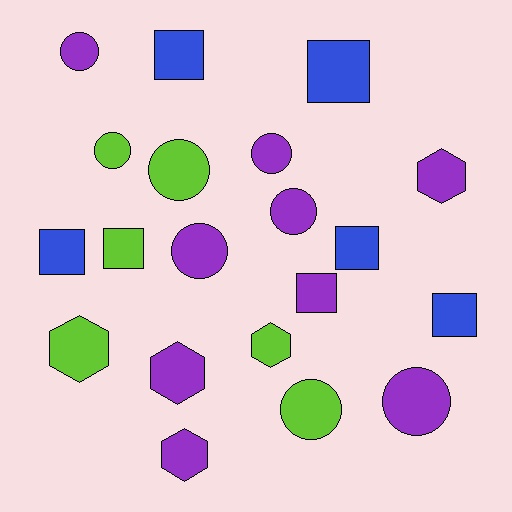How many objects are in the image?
There are 20 objects.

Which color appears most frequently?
Purple, with 9 objects.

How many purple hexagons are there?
There are 3 purple hexagons.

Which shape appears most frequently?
Circle, with 8 objects.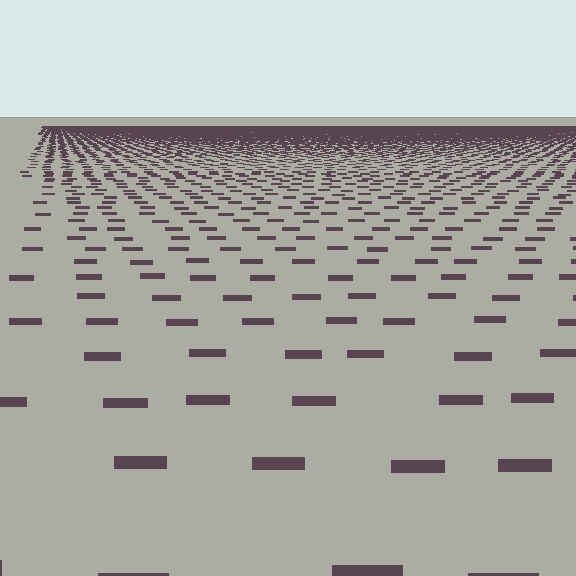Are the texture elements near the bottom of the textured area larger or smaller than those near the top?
Larger. Near the bottom, elements are closer to the viewer and appear at a bigger on-screen size.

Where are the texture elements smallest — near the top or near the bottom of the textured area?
Near the top.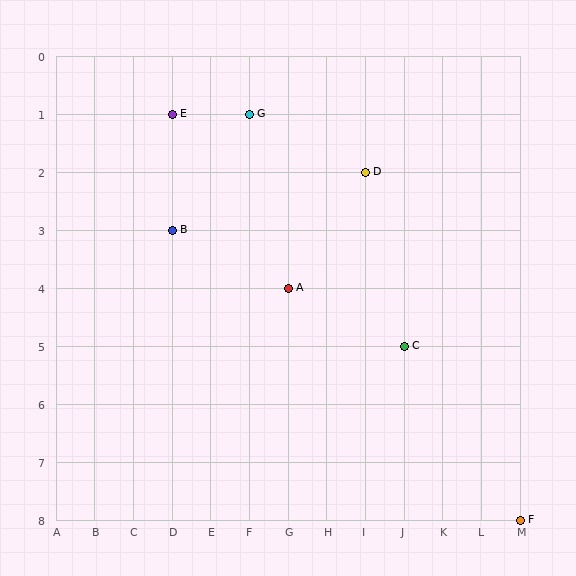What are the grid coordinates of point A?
Point A is at grid coordinates (G, 4).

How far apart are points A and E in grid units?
Points A and E are 3 columns and 3 rows apart (about 4.2 grid units diagonally).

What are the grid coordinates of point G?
Point G is at grid coordinates (F, 1).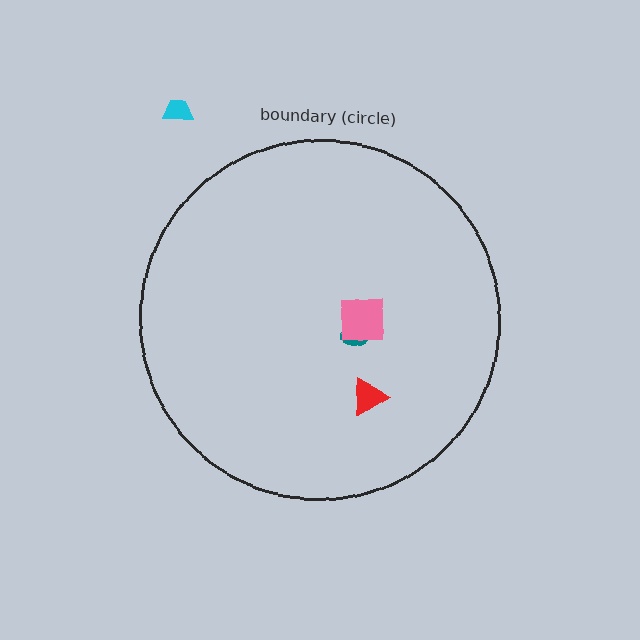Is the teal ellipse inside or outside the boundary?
Inside.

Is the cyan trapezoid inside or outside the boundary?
Outside.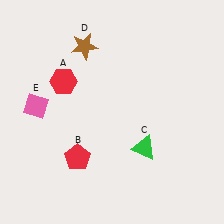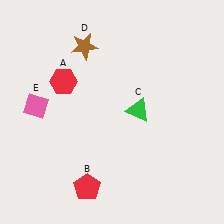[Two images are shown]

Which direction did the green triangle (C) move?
The green triangle (C) moved up.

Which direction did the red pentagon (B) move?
The red pentagon (B) moved down.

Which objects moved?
The objects that moved are: the red pentagon (B), the green triangle (C).